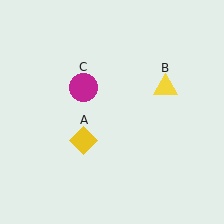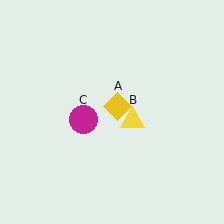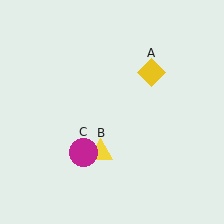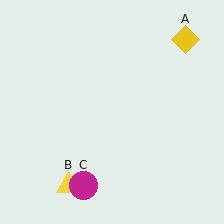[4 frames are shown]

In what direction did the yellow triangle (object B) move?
The yellow triangle (object B) moved down and to the left.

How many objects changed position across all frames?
3 objects changed position: yellow diamond (object A), yellow triangle (object B), magenta circle (object C).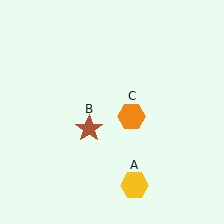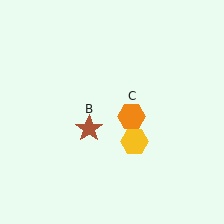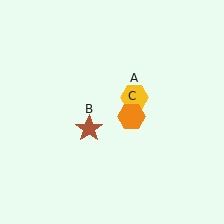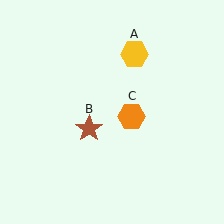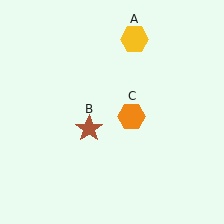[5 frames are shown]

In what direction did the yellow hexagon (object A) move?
The yellow hexagon (object A) moved up.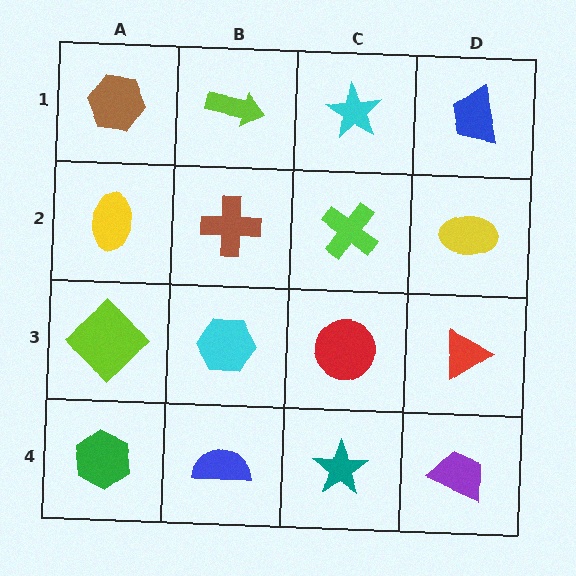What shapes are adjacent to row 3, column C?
A lime cross (row 2, column C), a teal star (row 4, column C), a cyan hexagon (row 3, column B), a red triangle (row 3, column D).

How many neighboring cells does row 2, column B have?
4.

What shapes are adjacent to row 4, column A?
A lime diamond (row 3, column A), a blue semicircle (row 4, column B).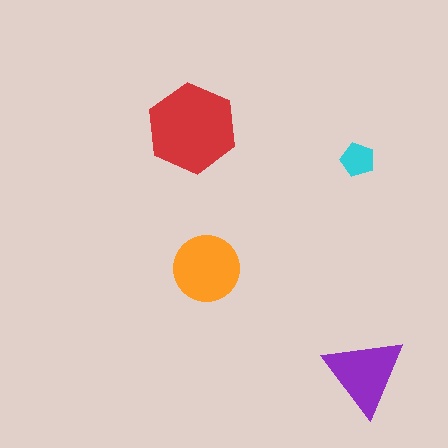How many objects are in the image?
There are 4 objects in the image.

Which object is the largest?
The red hexagon.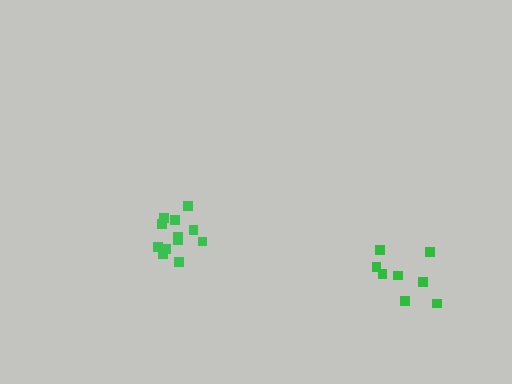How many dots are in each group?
Group 1: 12 dots, Group 2: 8 dots (20 total).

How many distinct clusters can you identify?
There are 2 distinct clusters.